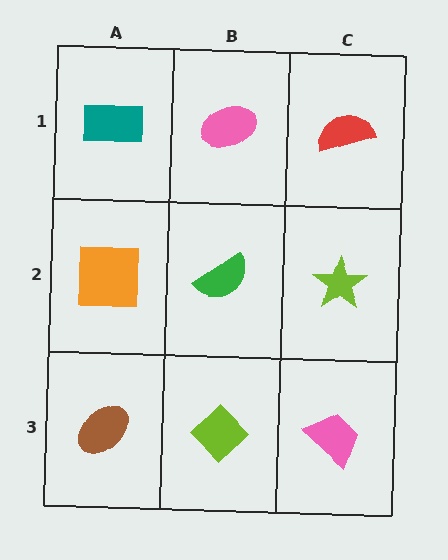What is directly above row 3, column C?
A lime star.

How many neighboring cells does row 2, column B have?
4.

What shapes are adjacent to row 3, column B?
A green semicircle (row 2, column B), a brown ellipse (row 3, column A), a pink trapezoid (row 3, column C).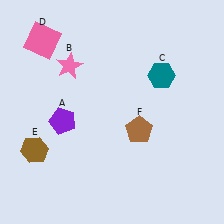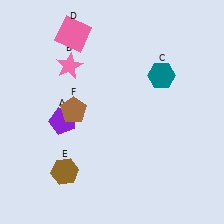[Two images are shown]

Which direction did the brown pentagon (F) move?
The brown pentagon (F) moved left.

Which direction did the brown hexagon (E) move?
The brown hexagon (E) moved right.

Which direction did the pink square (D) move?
The pink square (D) moved right.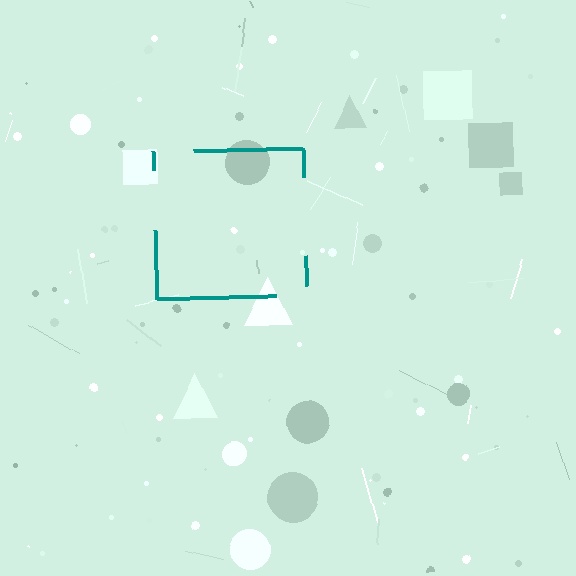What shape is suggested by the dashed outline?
The dashed outline suggests a square.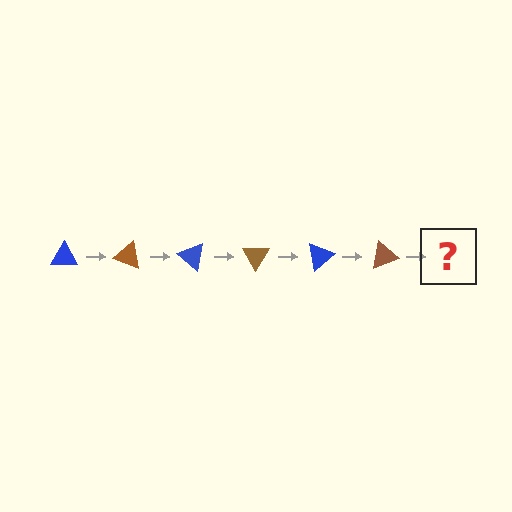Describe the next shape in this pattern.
It should be a blue triangle, rotated 120 degrees from the start.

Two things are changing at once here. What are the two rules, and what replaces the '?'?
The two rules are that it rotates 20 degrees each step and the color cycles through blue and brown. The '?' should be a blue triangle, rotated 120 degrees from the start.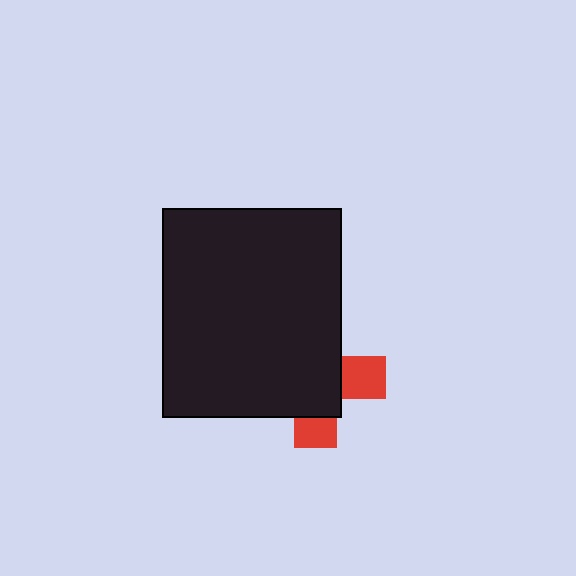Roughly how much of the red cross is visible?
A small part of it is visible (roughly 31%).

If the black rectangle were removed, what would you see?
You would see the complete red cross.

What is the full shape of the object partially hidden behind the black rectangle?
The partially hidden object is a red cross.